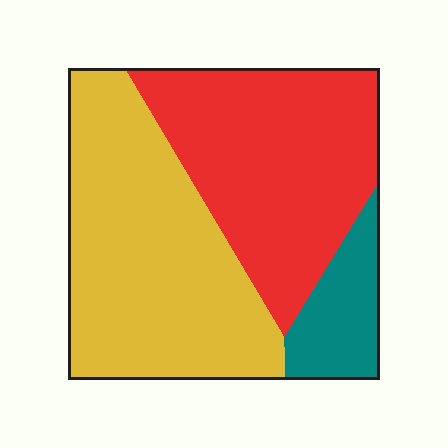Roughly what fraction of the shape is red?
Red takes up about two fifths (2/5) of the shape.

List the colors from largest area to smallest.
From largest to smallest: yellow, red, teal.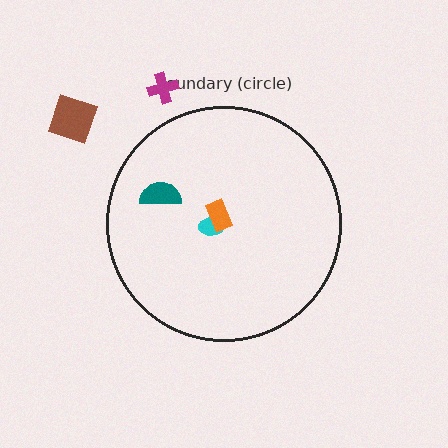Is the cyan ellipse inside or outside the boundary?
Inside.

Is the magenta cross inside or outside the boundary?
Outside.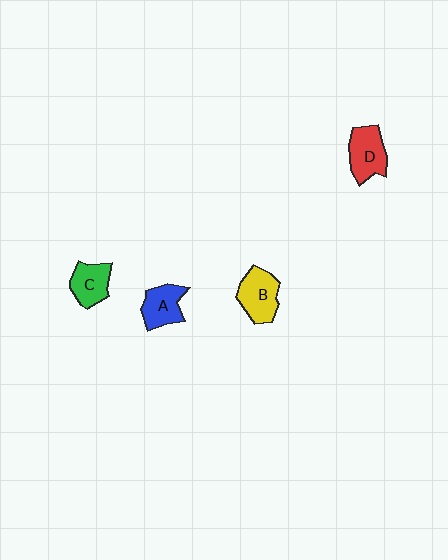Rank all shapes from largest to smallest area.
From largest to smallest: B (yellow), D (red), A (blue), C (green).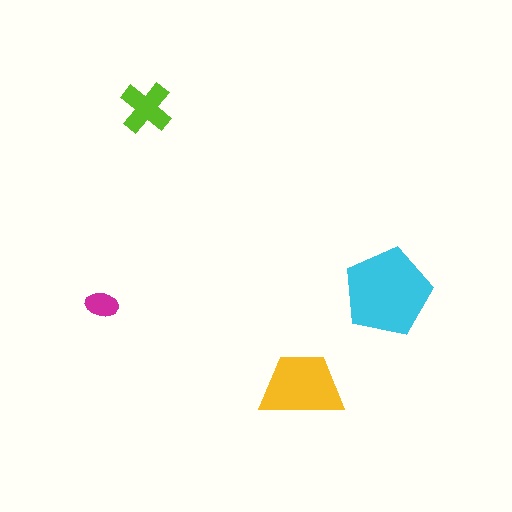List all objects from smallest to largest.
The magenta ellipse, the lime cross, the yellow trapezoid, the cyan pentagon.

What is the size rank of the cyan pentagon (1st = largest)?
1st.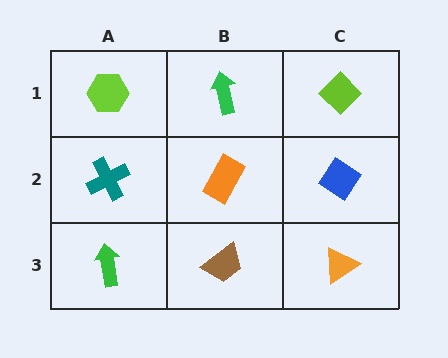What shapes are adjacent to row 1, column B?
An orange rectangle (row 2, column B), a lime hexagon (row 1, column A), a lime diamond (row 1, column C).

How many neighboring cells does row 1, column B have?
3.